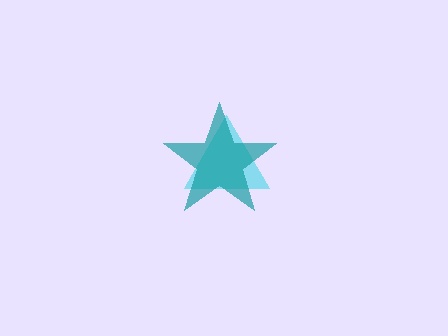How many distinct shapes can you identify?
There are 2 distinct shapes: a cyan triangle, a teal star.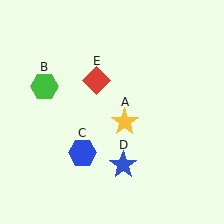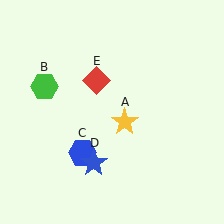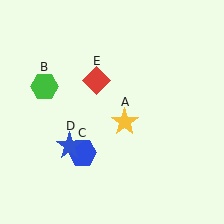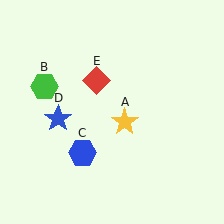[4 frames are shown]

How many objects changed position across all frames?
1 object changed position: blue star (object D).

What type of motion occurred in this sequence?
The blue star (object D) rotated clockwise around the center of the scene.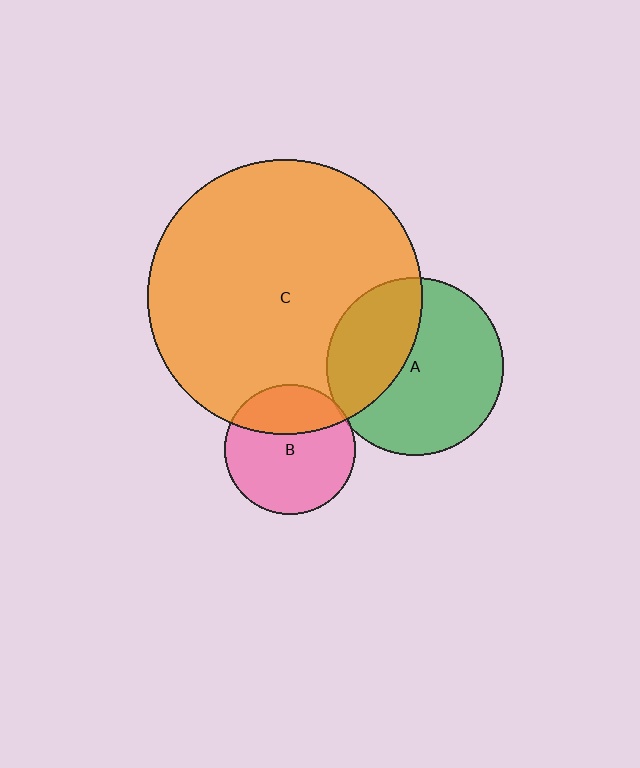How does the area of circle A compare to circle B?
Approximately 1.8 times.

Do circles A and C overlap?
Yes.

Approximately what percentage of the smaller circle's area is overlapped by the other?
Approximately 35%.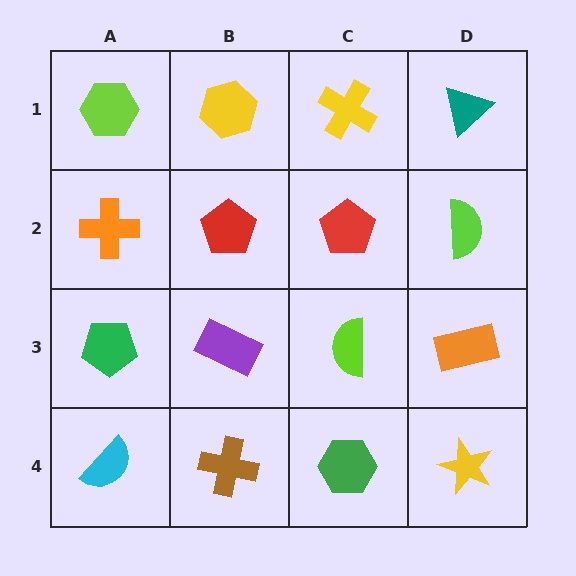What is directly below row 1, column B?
A red pentagon.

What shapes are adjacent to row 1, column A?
An orange cross (row 2, column A), a yellow hexagon (row 1, column B).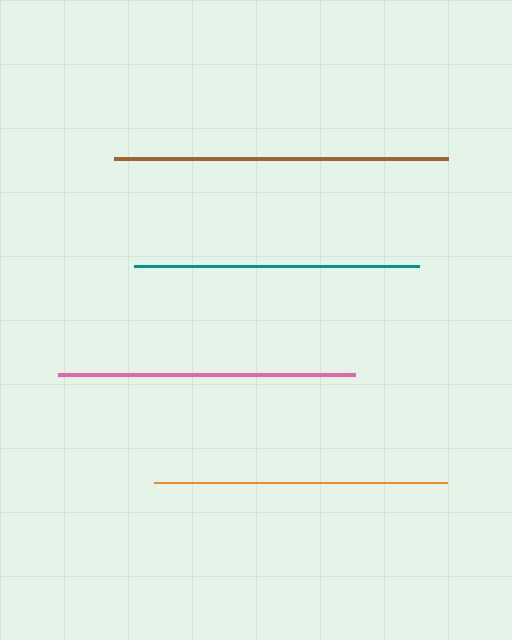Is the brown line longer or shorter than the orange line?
The brown line is longer than the orange line.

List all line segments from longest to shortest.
From longest to shortest: brown, pink, orange, teal.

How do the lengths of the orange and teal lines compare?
The orange and teal lines are approximately the same length.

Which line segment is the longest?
The brown line is the longest at approximately 333 pixels.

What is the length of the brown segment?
The brown segment is approximately 333 pixels long.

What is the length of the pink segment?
The pink segment is approximately 297 pixels long.